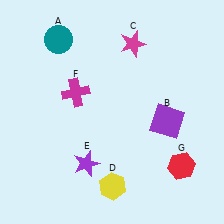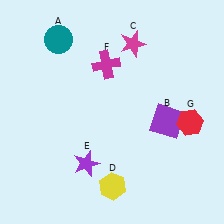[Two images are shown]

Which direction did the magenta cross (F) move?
The magenta cross (F) moved right.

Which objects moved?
The objects that moved are: the magenta cross (F), the red hexagon (G).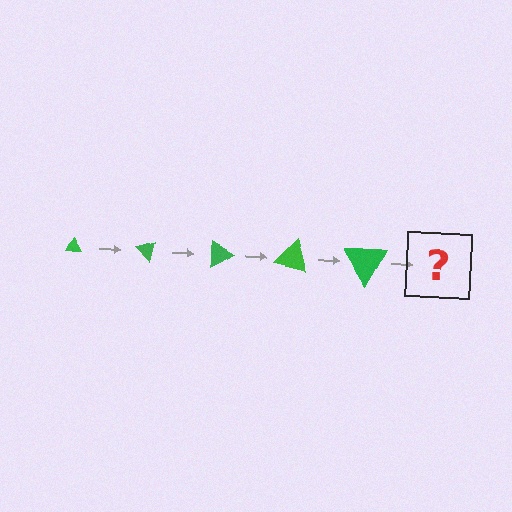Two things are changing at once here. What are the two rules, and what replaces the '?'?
The two rules are that the triangle grows larger each step and it rotates 45 degrees each step. The '?' should be a triangle, larger than the previous one and rotated 225 degrees from the start.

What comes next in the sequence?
The next element should be a triangle, larger than the previous one and rotated 225 degrees from the start.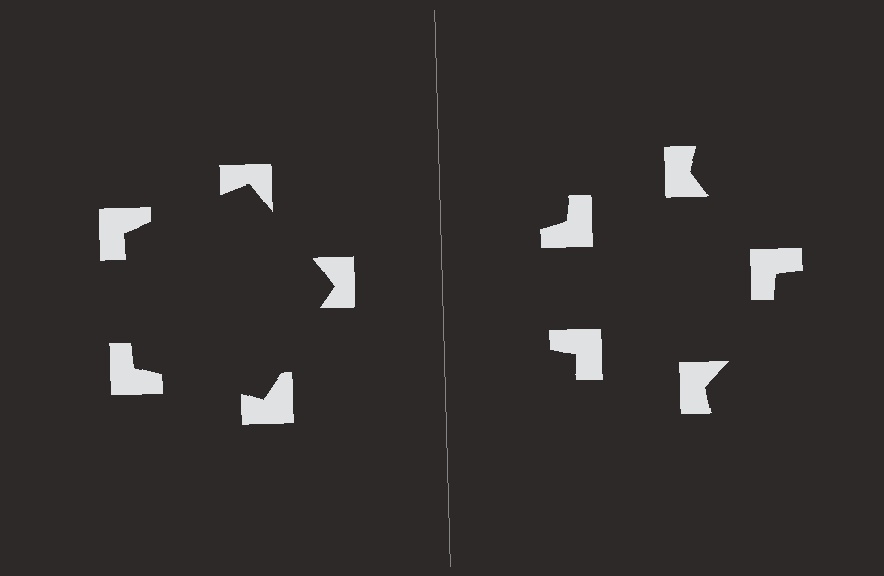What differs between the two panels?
The notched squares are positioned identically on both sides; only the wedge orientations differ. On the left they align to a pentagon; on the right they are misaligned.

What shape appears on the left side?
An illusory pentagon.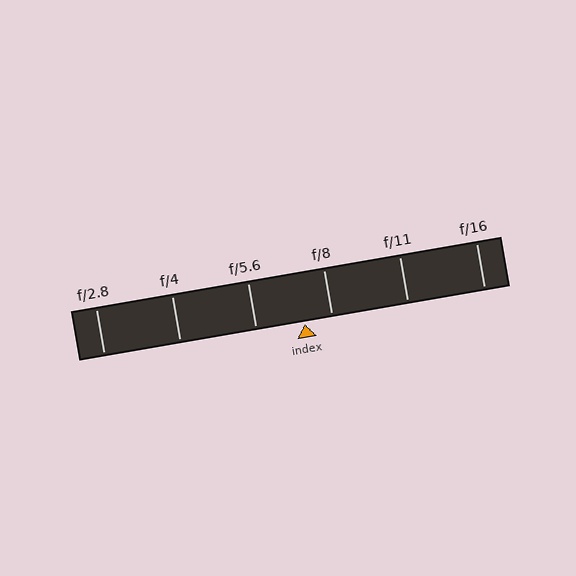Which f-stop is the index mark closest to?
The index mark is closest to f/8.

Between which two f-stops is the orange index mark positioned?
The index mark is between f/5.6 and f/8.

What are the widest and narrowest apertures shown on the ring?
The widest aperture shown is f/2.8 and the narrowest is f/16.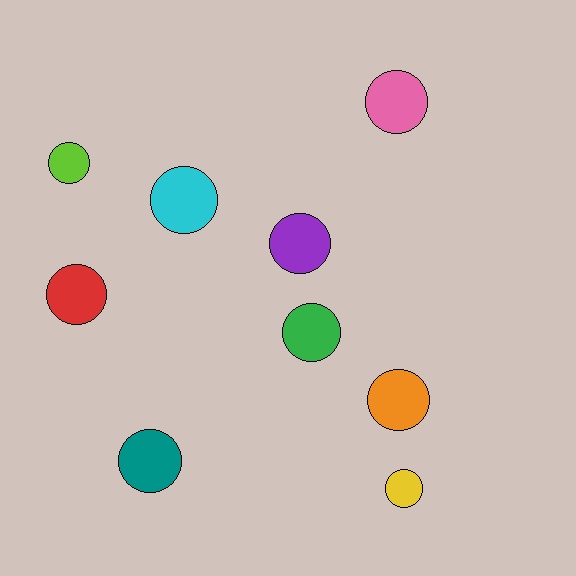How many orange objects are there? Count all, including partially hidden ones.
There is 1 orange object.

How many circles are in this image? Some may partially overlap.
There are 9 circles.